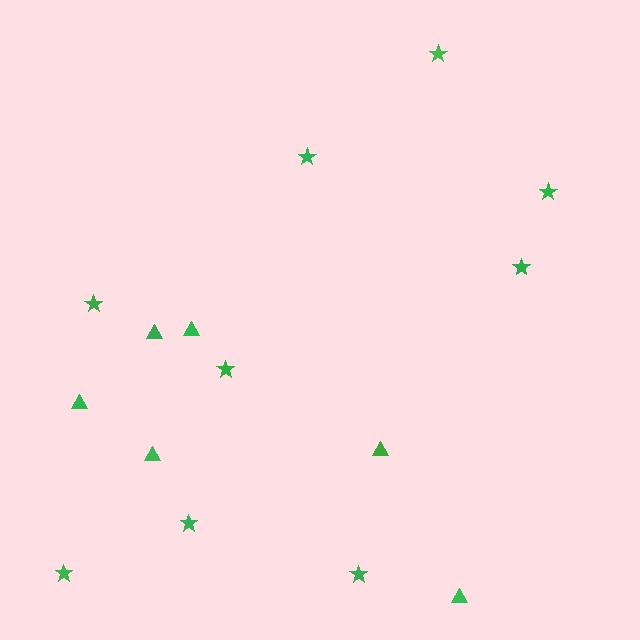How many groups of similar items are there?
There are 2 groups: one group of triangles (6) and one group of stars (9).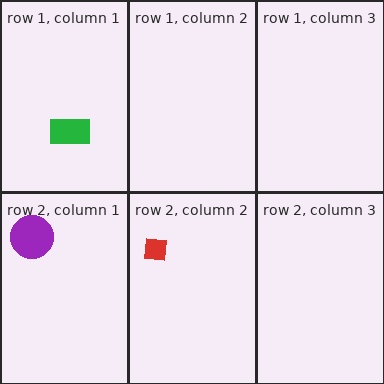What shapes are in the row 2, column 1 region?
The purple circle.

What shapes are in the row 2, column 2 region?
The red square.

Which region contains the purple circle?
The row 2, column 1 region.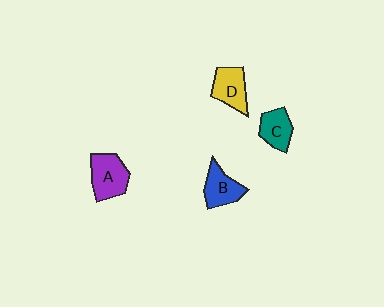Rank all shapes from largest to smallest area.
From largest to smallest: A (purple), D (yellow), B (blue), C (teal).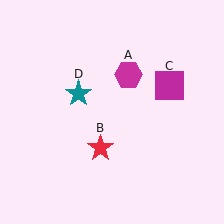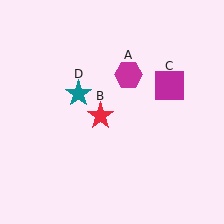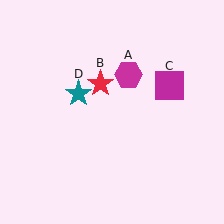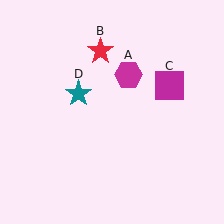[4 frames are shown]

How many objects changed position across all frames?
1 object changed position: red star (object B).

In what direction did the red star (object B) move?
The red star (object B) moved up.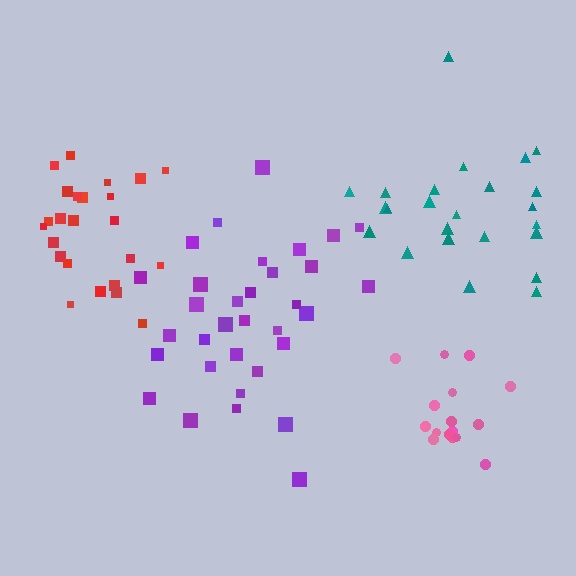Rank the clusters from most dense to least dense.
red, pink, teal, purple.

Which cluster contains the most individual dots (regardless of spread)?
Purple (33).